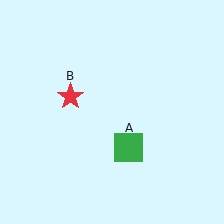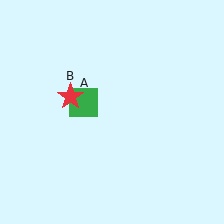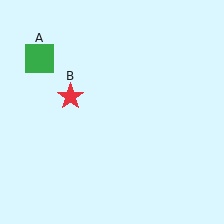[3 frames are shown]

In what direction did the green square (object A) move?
The green square (object A) moved up and to the left.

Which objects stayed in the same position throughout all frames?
Red star (object B) remained stationary.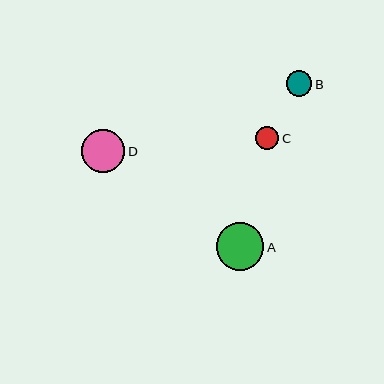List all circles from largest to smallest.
From largest to smallest: A, D, B, C.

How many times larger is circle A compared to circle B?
Circle A is approximately 1.9 times the size of circle B.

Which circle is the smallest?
Circle C is the smallest with a size of approximately 23 pixels.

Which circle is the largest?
Circle A is the largest with a size of approximately 48 pixels.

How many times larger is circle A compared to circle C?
Circle A is approximately 2.1 times the size of circle C.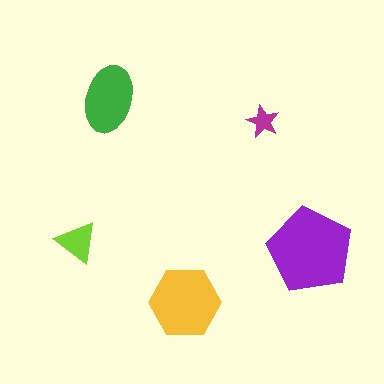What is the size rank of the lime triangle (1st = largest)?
4th.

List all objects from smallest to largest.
The magenta star, the lime triangle, the green ellipse, the yellow hexagon, the purple pentagon.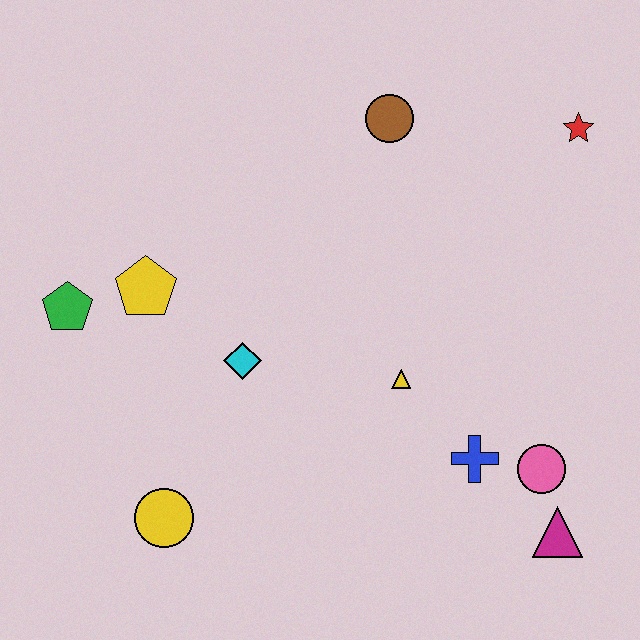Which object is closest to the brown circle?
The red star is closest to the brown circle.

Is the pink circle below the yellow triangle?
Yes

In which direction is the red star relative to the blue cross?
The red star is above the blue cross.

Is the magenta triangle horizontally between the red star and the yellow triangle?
Yes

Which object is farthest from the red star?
The yellow circle is farthest from the red star.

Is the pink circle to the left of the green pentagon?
No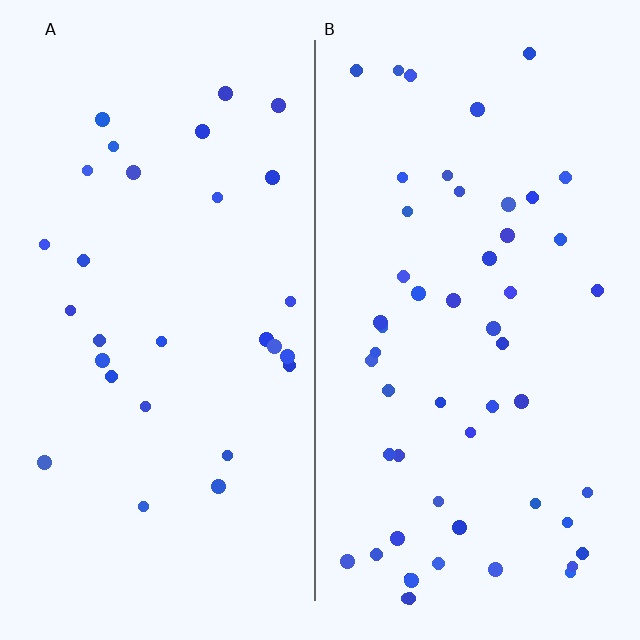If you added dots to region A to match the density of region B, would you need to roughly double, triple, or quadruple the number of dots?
Approximately double.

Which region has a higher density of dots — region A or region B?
B (the right).